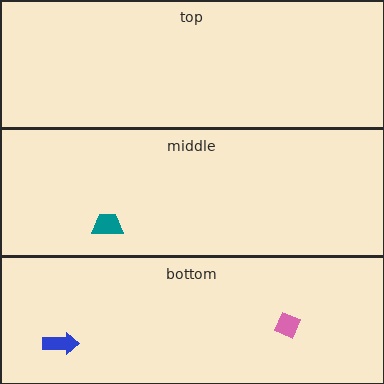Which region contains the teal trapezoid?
The middle region.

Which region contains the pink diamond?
The bottom region.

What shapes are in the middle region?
The teal trapezoid.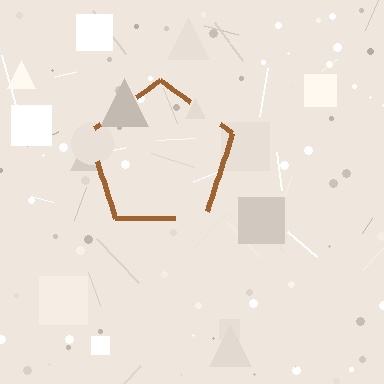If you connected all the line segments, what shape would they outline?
They would outline a pentagon.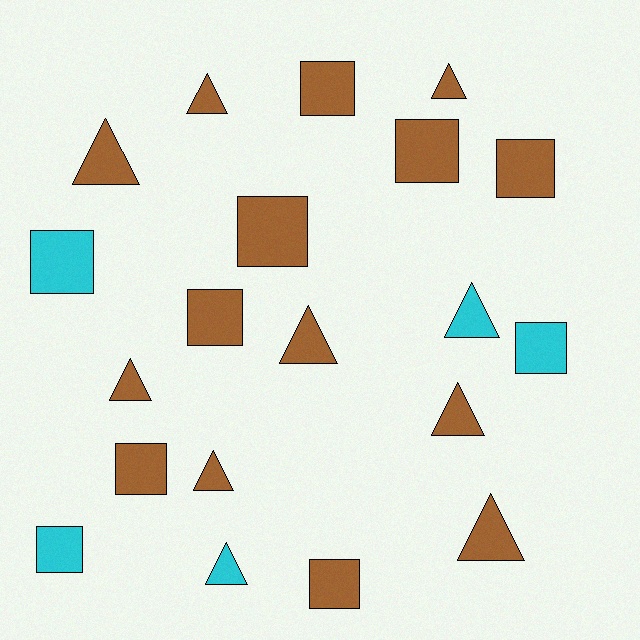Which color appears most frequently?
Brown, with 15 objects.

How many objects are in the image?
There are 20 objects.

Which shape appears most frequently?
Square, with 10 objects.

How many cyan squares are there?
There are 3 cyan squares.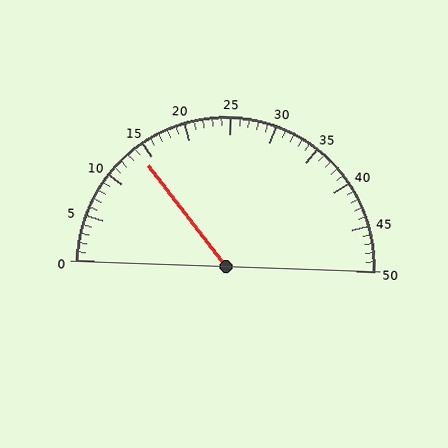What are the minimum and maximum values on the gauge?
The gauge ranges from 0 to 50.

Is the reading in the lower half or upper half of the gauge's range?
The reading is in the lower half of the range (0 to 50).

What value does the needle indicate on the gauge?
The needle indicates approximately 14.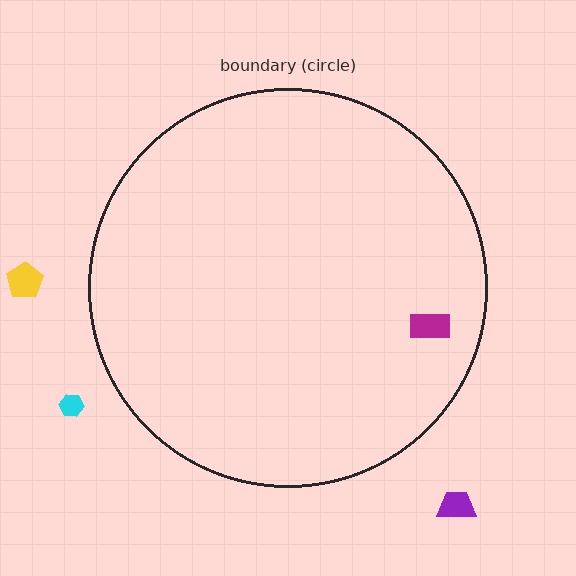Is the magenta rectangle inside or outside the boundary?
Inside.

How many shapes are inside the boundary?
1 inside, 3 outside.